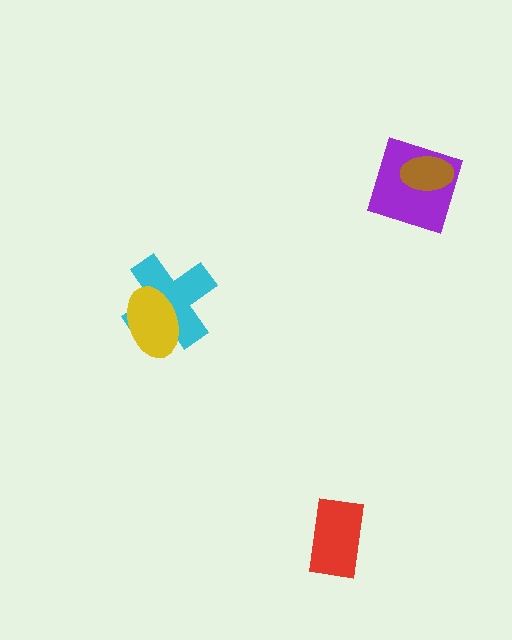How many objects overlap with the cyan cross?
1 object overlaps with the cyan cross.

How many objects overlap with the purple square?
1 object overlaps with the purple square.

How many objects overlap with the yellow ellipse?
1 object overlaps with the yellow ellipse.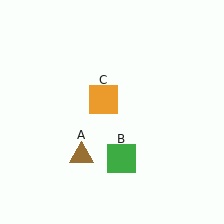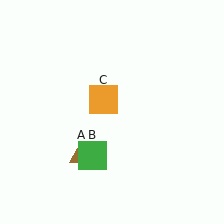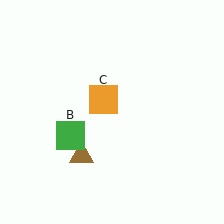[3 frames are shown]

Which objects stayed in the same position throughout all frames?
Brown triangle (object A) and orange square (object C) remained stationary.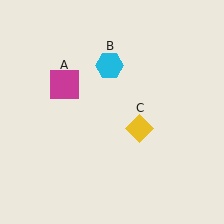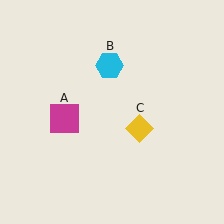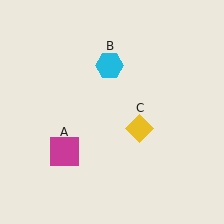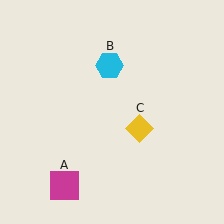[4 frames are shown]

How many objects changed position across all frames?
1 object changed position: magenta square (object A).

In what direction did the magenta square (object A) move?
The magenta square (object A) moved down.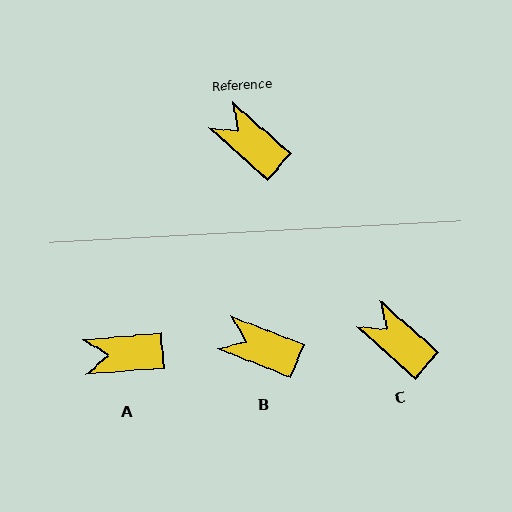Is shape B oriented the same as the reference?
No, it is off by about 20 degrees.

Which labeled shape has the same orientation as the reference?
C.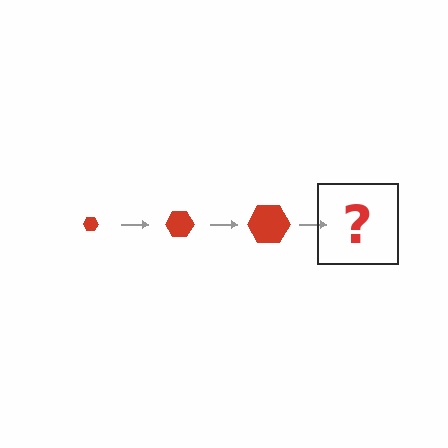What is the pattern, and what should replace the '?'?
The pattern is that the hexagon gets progressively larger each step. The '?' should be a red hexagon, larger than the previous one.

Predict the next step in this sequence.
The next step is a red hexagon, larger than the previous one.